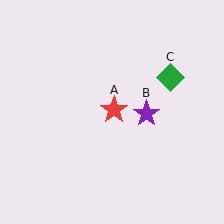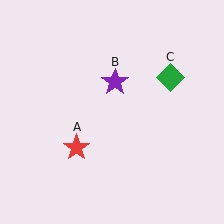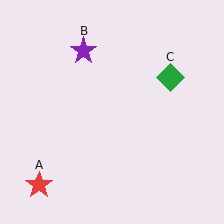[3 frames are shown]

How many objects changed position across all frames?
2 objects changed position: red star (object A), purple star (object B).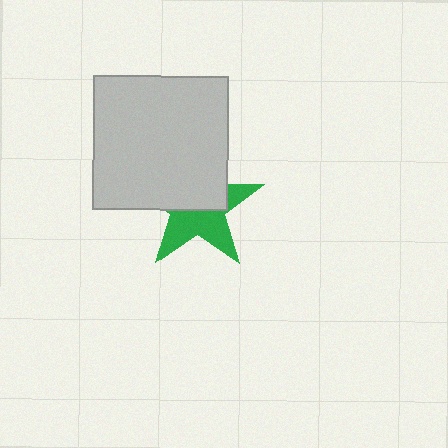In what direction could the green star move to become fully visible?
The green star could move down. That would shift it out from behind the light gray rectangle entirely.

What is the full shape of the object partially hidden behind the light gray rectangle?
The partially hidden object is a green star.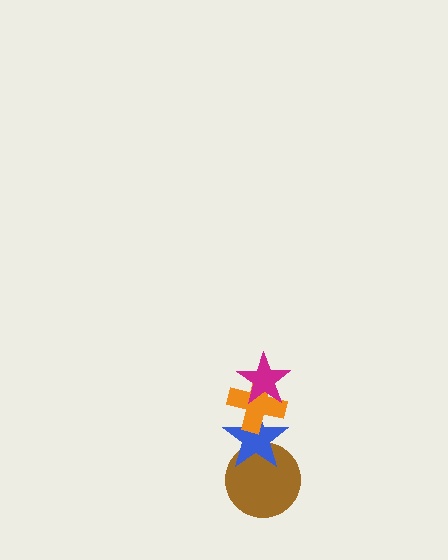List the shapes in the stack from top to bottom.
From top to bottom: the magenta star, the orange cross, the blue star, the brown circle.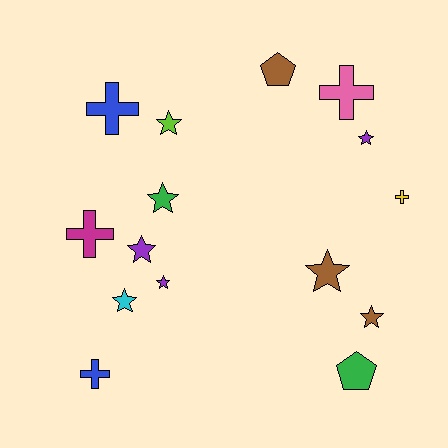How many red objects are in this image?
There are no red objects.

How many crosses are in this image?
There are 5 crosses.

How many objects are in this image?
There are 15 objects.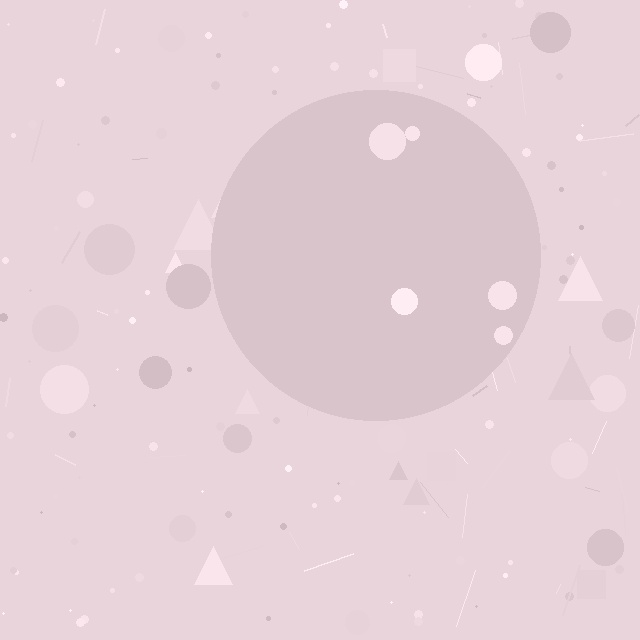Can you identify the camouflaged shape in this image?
The camouflaged shape is a circle.